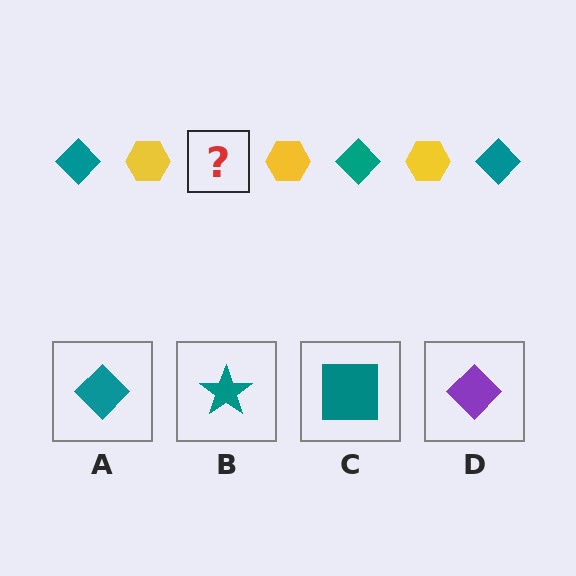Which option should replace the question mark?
Option A.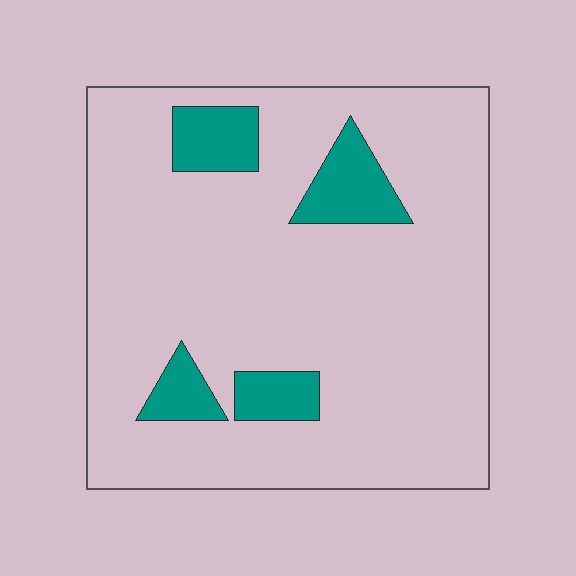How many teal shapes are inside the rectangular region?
4.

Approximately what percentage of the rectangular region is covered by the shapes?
Approximately 15%.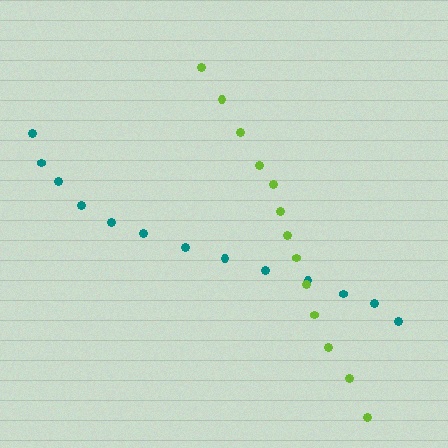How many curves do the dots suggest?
There are 2 distinct paths.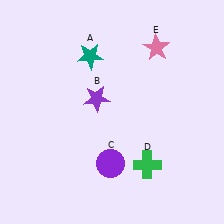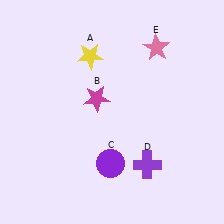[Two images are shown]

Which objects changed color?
A changed from teal to yellow. B changed from purple to magenta. D changed from green to purple.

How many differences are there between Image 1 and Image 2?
There are 3 differences between the two images.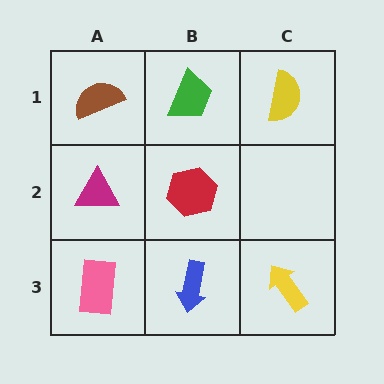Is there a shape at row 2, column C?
No, that cell is empty.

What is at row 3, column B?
A blue arrow.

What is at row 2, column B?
A red hexagon.